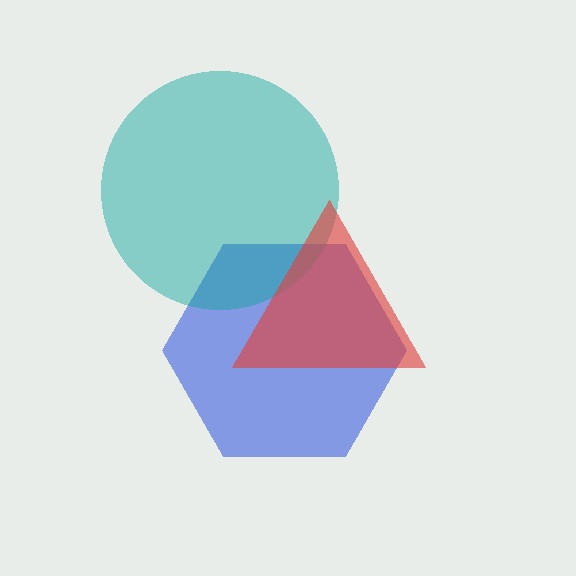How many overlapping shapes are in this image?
There are 3 overlapping shapes in the image.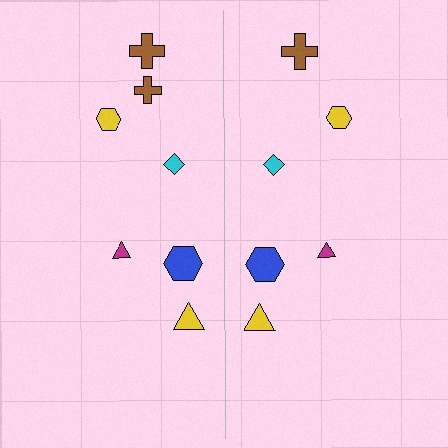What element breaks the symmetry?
A brown cross is missing from the right side.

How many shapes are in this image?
There are 13 shapes in this image.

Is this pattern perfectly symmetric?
No, the pattern is not perfectly symmetric. A brown cross is missing from the right side.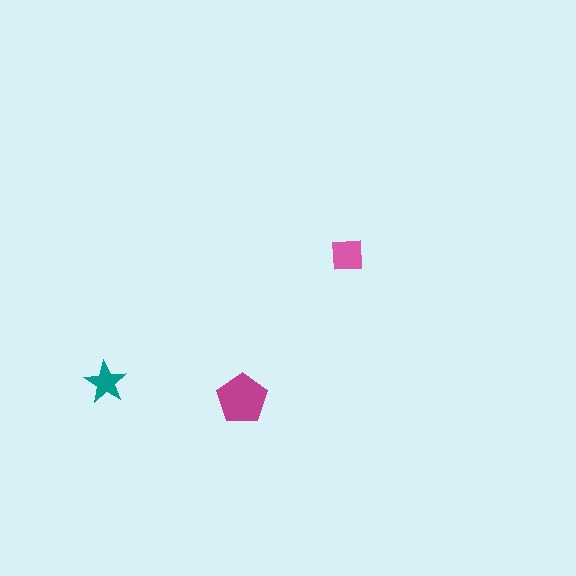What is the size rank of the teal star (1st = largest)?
3rd.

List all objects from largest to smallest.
The magenta pentagon, the pink square, the teal star.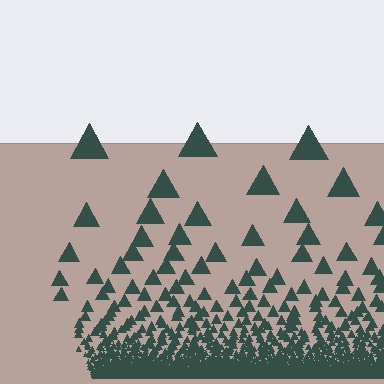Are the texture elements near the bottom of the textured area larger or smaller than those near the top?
Smaller. The gradient is inverted — elements near the bottom are smaller and denser.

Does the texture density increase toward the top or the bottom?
Density increases toward the bottom.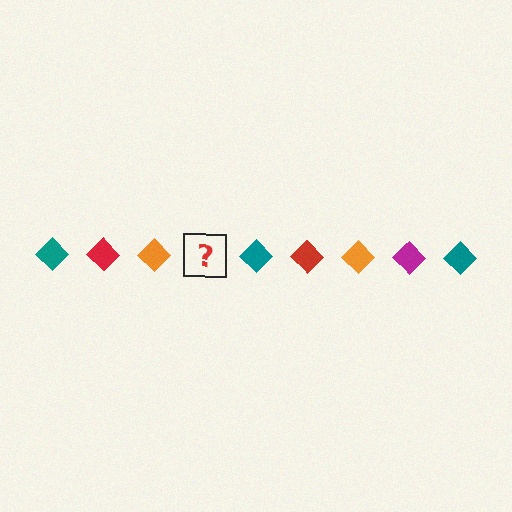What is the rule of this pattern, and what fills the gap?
The rule is that the pattern cycles through teal, red, orange, magenta diamonds. The gap should be filled with a magenta diamond.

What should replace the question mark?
The question mark should be replaced with a magenta diamond.